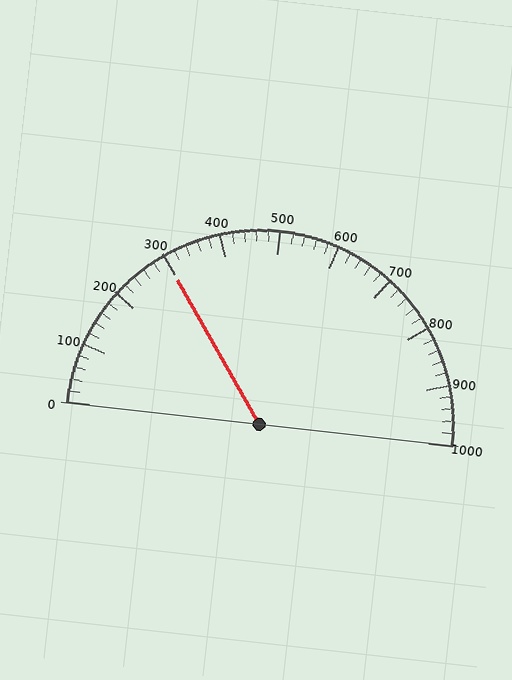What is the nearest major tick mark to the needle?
The nearest major tick mark is 300.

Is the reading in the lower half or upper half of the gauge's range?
The reading is in the lower half of the range (0 to 1000).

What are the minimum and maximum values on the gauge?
The gauge ranges from 0 to 1000.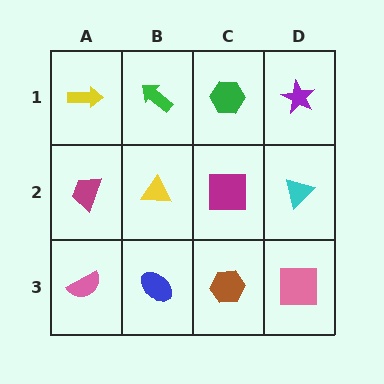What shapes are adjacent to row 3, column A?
A magenta trapezoid (row 2, column A), a blue ellipse (row 3, column B).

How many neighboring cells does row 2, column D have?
3.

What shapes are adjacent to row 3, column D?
A cyan triangle (row 2, column D), a brown hexagon (row 3, column C).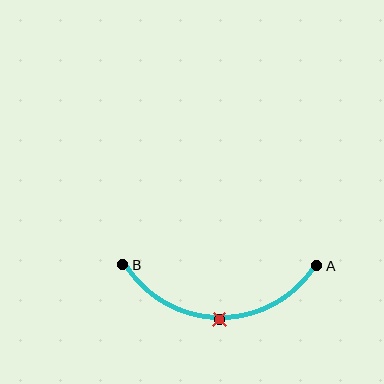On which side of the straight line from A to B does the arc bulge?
The arc bulges below the straight line connecting A and B.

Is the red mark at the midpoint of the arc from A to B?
Yes. The red mark lies on the arc at equal arc-length from both A and B — it is the arc midpoint.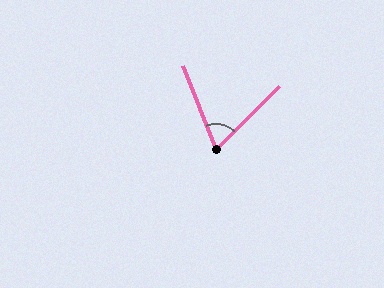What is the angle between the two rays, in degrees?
Approximately 66 degrees.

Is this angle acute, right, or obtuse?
It is acute.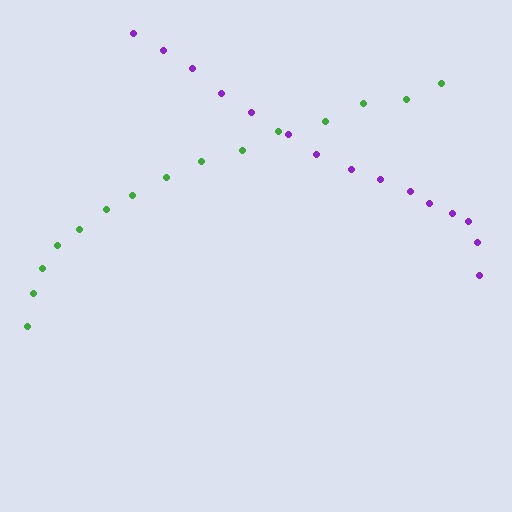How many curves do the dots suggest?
There are 2 distinct paths.